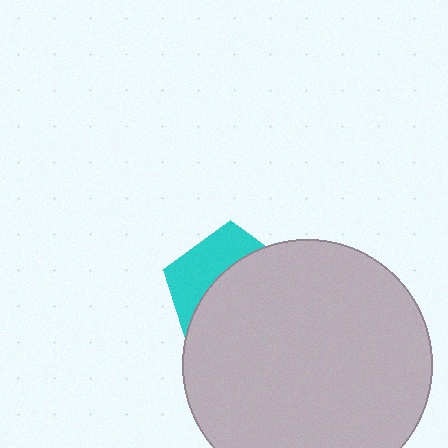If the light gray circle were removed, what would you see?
You would see the complete cyan pentagon.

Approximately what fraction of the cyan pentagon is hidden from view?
Roughly 65% of the cyan pentagon is hidden behind the light gray circle.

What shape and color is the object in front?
The object in front is a light gray circle.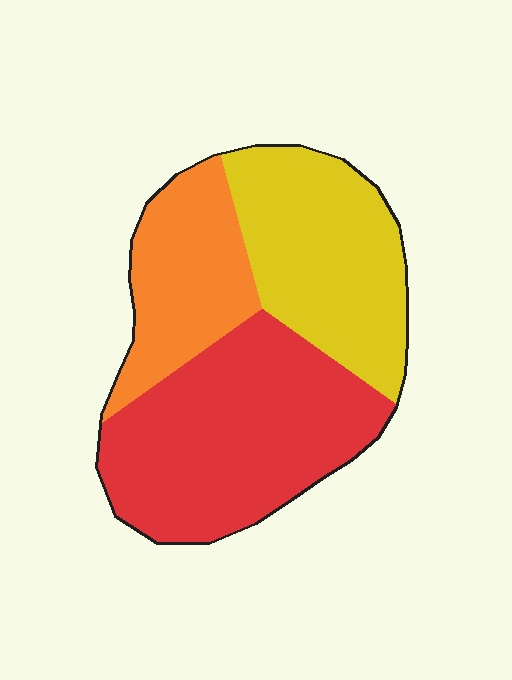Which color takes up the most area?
Red, at roughly 45%.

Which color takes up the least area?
Orange, at roughly 25%.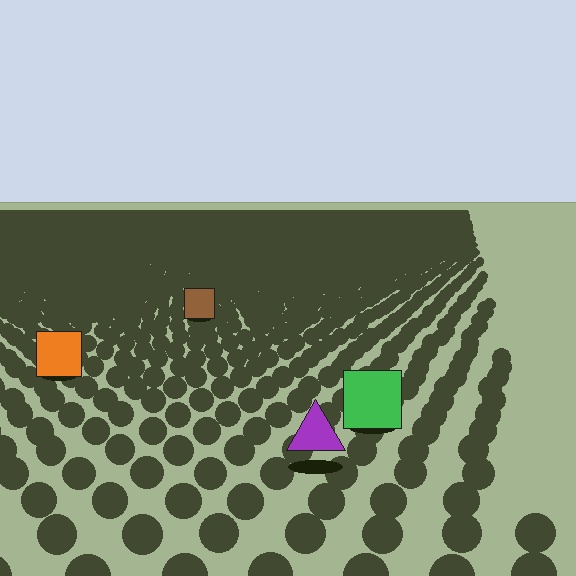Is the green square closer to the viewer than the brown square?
Yes. The green square is closer — you can tell from the texture gradient: the ground texture is coarser near it.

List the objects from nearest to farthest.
From nearest to farthest: the purple triangle, the green square, the orange square, the brown square.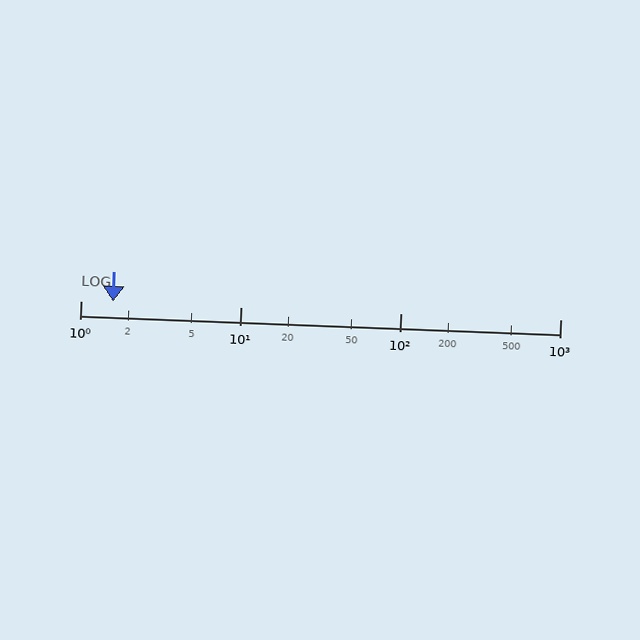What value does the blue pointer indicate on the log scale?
The pointer indicates approximately 1.6.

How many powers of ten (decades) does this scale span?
The scale spans 3 decades, from 1 to 1000.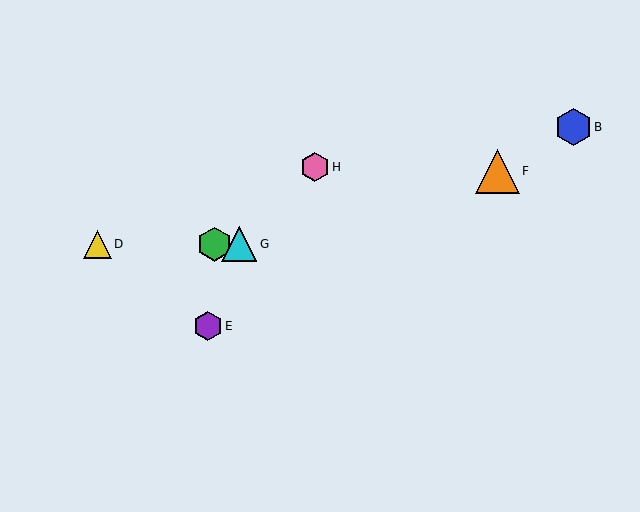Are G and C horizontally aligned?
Yes, both are at y≈244.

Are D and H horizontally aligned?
No, D is at y≈244 and H is at y≈167.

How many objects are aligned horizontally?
4 objects (A, C, D, G) are aligned horizontally.